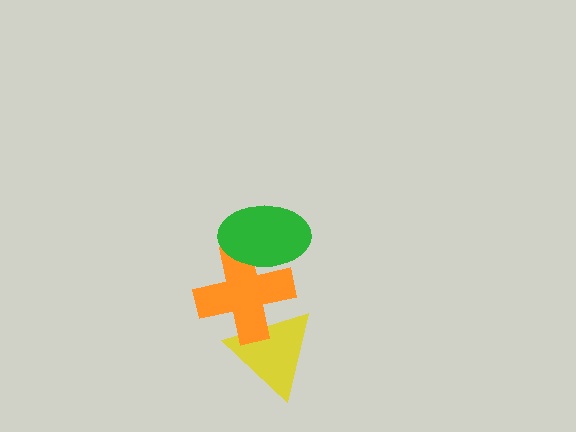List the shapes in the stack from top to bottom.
From top to bottom: the green ellipse, the orange cross, the yellow triangle.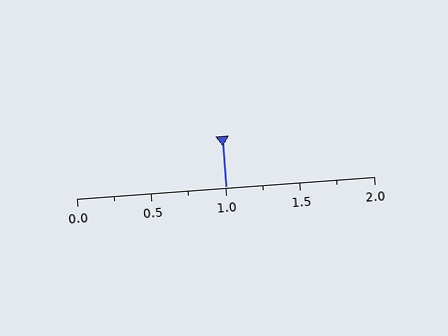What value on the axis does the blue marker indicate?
The marker indicates approximately 1.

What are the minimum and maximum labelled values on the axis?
The axis runs from 0.0 to 2.0.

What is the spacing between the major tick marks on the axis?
The major ticks are spaced 0.5 apart.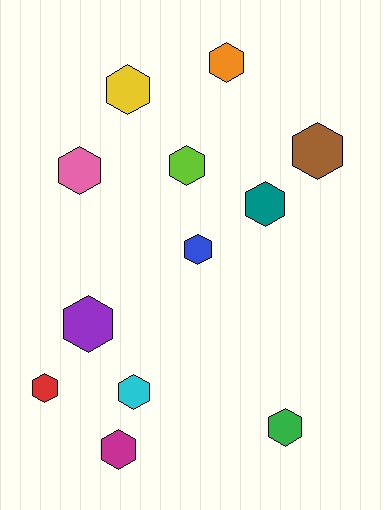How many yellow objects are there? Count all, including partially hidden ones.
There is 1 yellow object.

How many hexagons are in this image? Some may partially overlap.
There are 12 hexagons.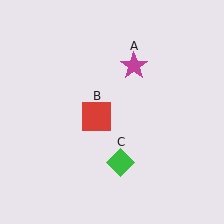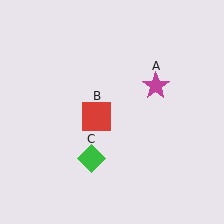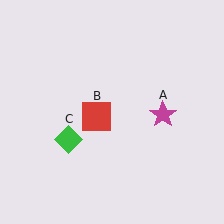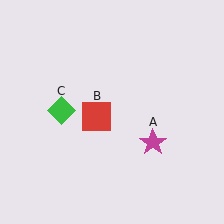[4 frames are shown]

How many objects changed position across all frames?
2 objects changed position: magenta star (object A), green diamond (object C).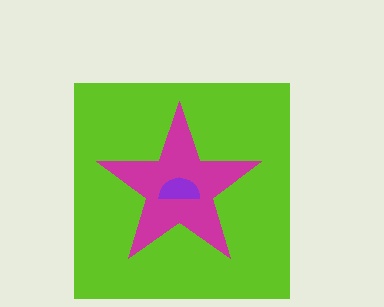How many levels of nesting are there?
3.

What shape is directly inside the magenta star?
The purple semicircle.